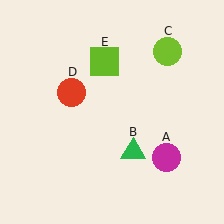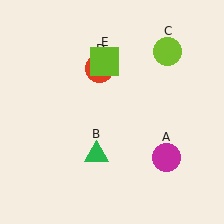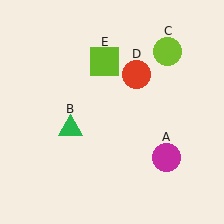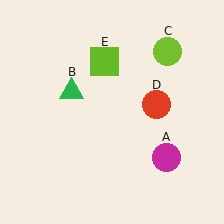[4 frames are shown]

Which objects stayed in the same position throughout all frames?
Magenta circle (object A) and lime circle (object C) and lime square (object E) remained stationary.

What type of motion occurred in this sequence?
The green triangle (object B), red circle (object D) rotated clockwise around the center of the scene.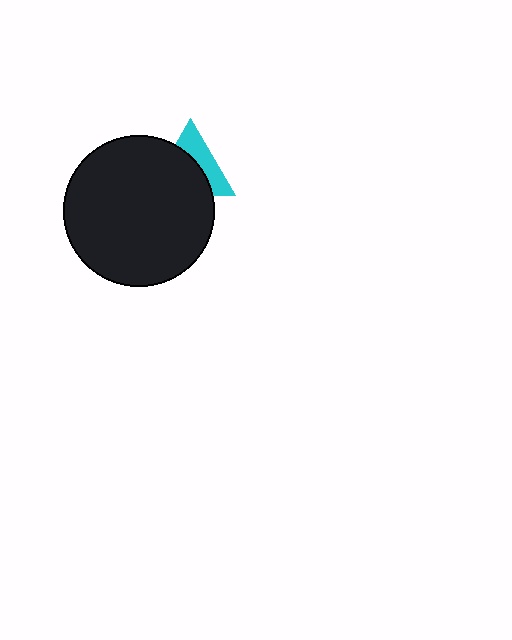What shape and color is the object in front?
The object in front is a black circle.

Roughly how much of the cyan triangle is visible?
A small part of it is visible (roughly 42%).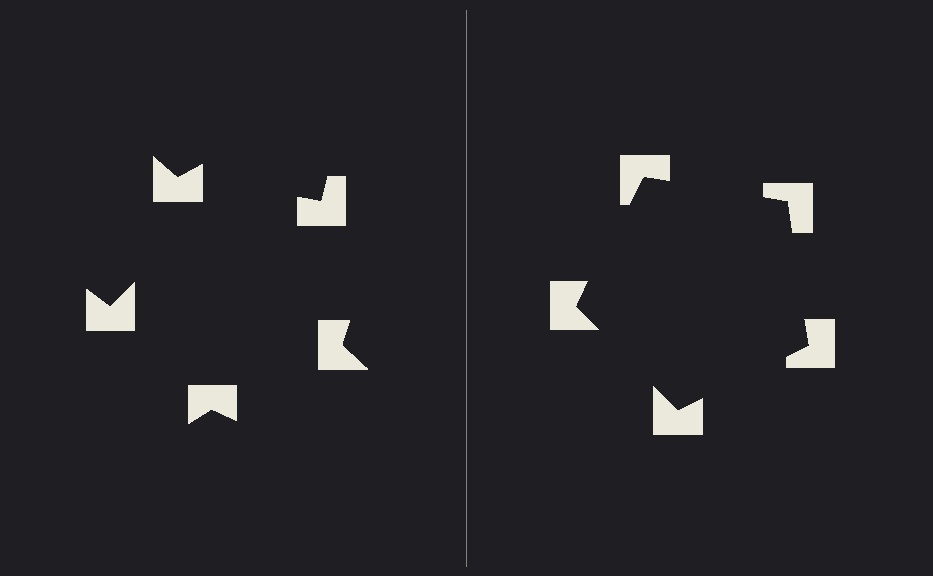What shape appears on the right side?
An illusory pentagon.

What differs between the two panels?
The notched squares are positioned identically on both sides; only the wedge orientations differ. On the right they align to a pentagon; on the left they are misaligned.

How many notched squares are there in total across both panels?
10 — 5 on each side.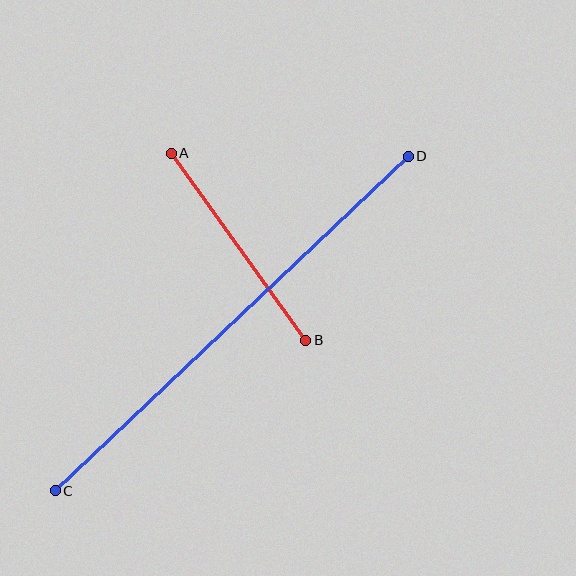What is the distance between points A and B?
The distance is approximately 230 pixels.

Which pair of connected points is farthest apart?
Points C and D are farthest apart.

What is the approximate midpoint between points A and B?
The midpoint is at approximately (238, 247) pixels.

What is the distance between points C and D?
The distance is approximately 486 pixels.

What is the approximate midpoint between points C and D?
The midpoint is at approximately (232, 324) pixels.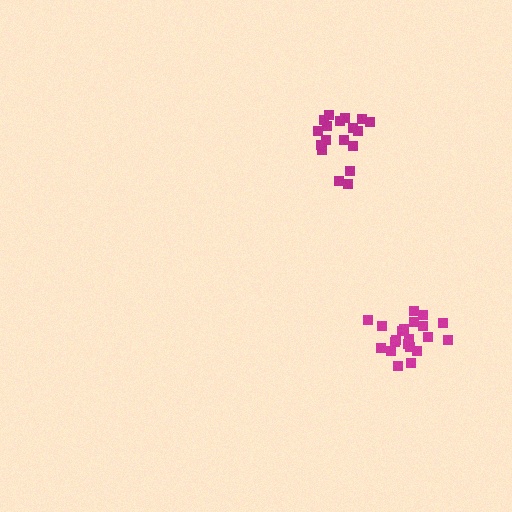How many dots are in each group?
Group 1: 18 dots, Group 2: 21 dots (39 total).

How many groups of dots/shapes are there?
There are 2 groups.